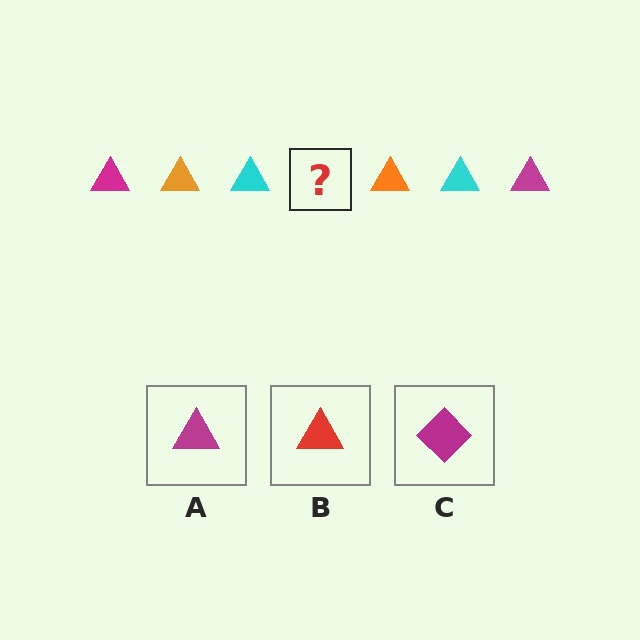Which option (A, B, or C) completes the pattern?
A.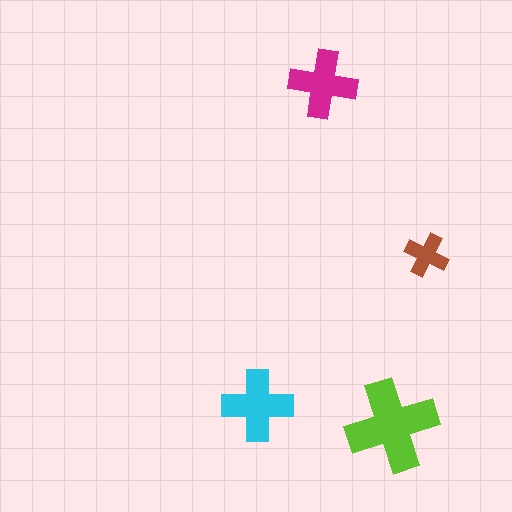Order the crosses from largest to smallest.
the lime one, the cyan one, the magenta one, the brown one.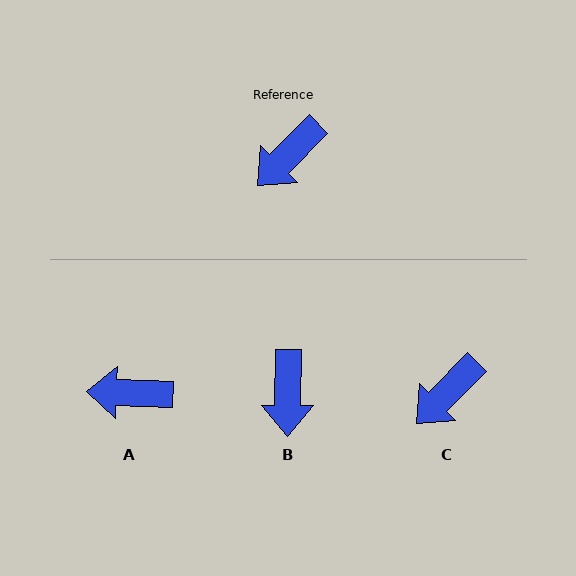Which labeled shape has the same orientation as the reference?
C.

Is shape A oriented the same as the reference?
No, it is off by about 47 degrees.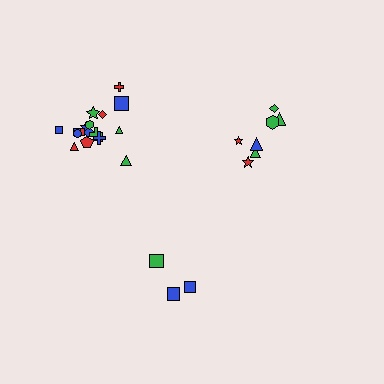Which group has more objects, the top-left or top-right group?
The top-left group.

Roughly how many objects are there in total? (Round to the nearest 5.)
Roughly 30 objects in total.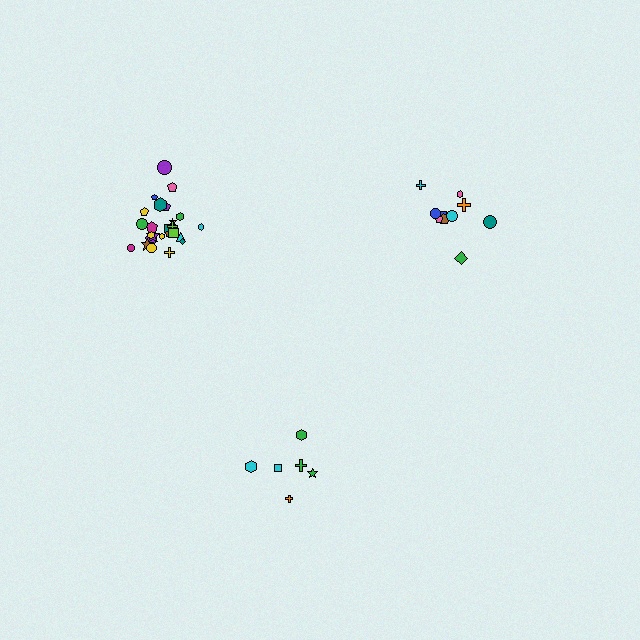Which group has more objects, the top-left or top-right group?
The top-left group.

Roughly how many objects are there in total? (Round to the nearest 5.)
Roughly 40 objects in total.